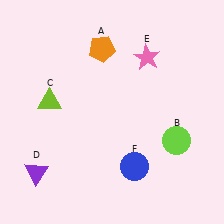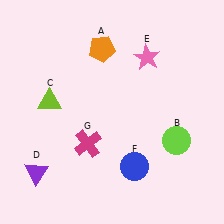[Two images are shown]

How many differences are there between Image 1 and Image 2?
There is 1 difference between the two images.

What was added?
A magenta cross (G) was added in Image 2.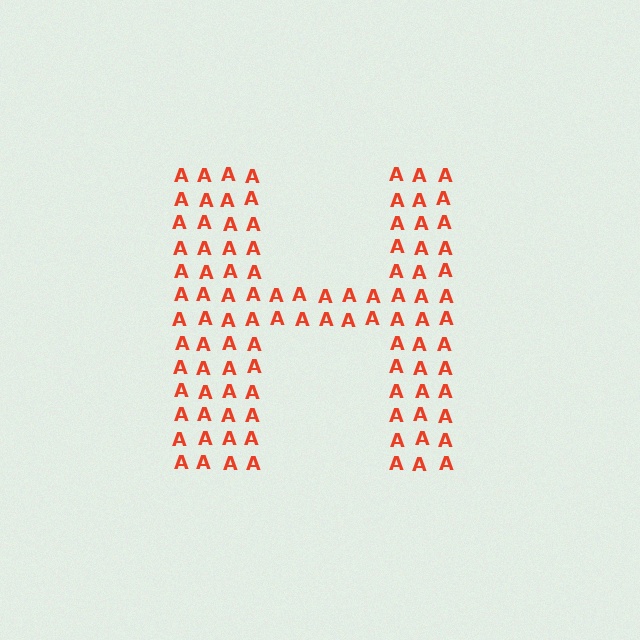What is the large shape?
The large shape is the letter H.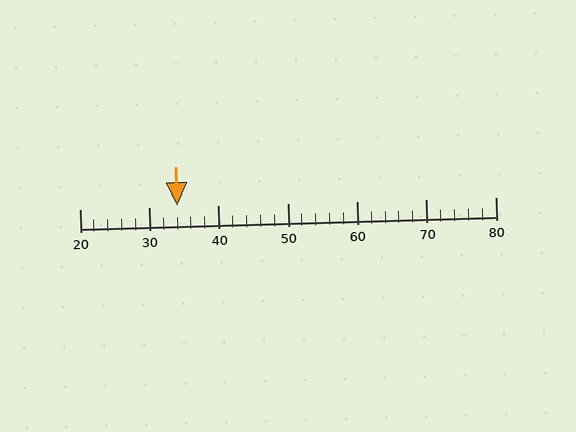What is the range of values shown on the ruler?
The ruler shows values from 20 to 80.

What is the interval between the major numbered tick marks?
The major tick marks are spaced 10 units apart.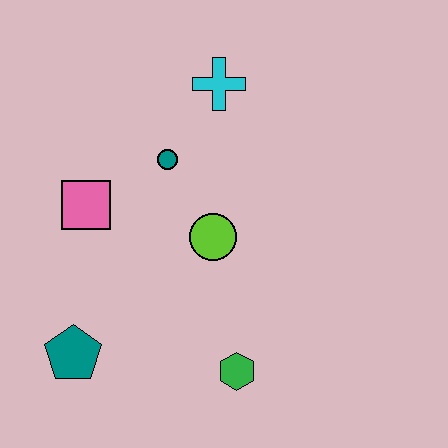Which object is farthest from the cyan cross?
The teal pentagon is farthest from the cyan cross.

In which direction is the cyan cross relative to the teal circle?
The cyan cross is above the teal circle.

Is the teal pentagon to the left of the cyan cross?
Yes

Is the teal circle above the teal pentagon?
Yes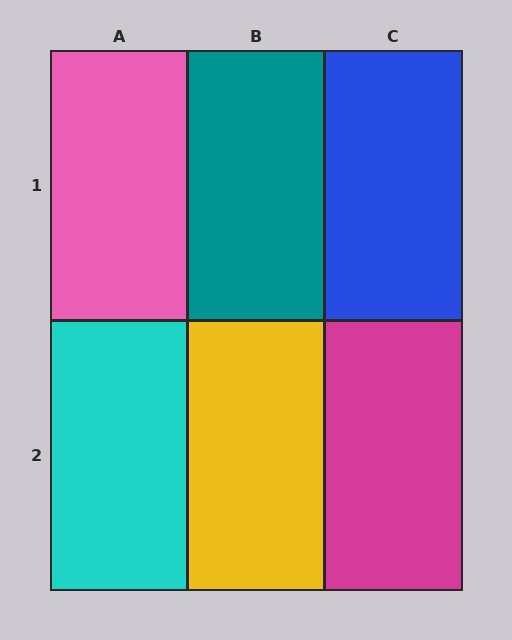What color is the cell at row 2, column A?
Cyan.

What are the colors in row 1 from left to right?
Pink, teal, blue.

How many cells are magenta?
1 cell is magenta.